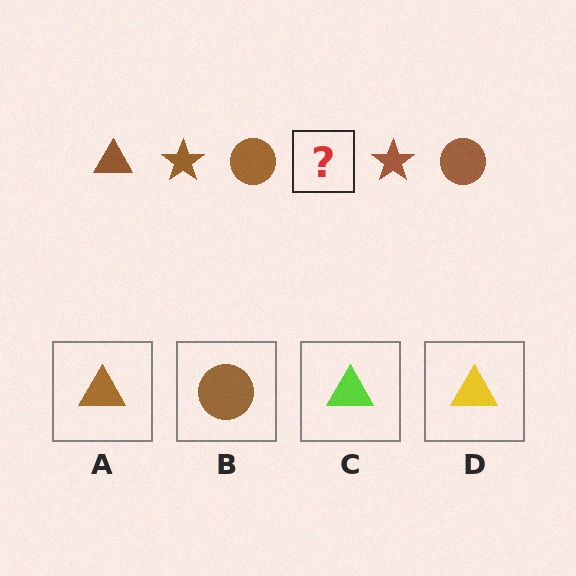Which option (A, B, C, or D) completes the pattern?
A.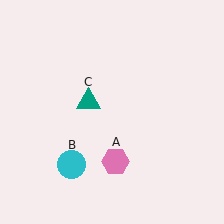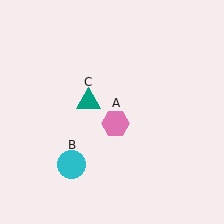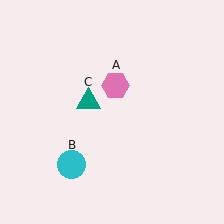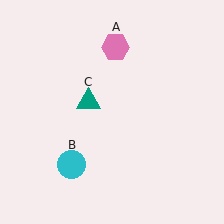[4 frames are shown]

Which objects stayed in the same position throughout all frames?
Cyan circle (object B) and teal triangle (object C) remained stationary.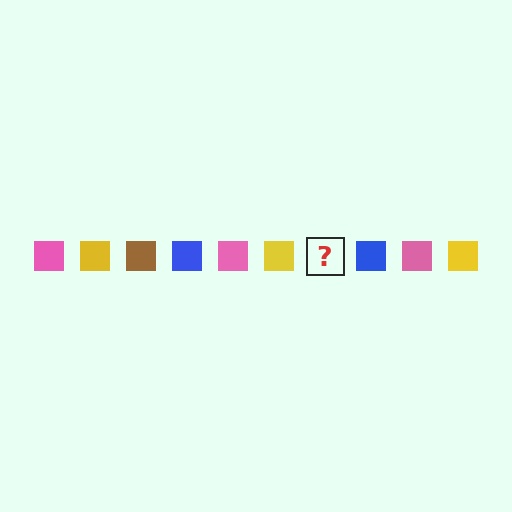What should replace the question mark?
The question mark should be replaced with a brown square.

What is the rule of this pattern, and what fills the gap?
The rule is that the pattern cycles through pink, yellow, brown, blue squares. The gap should be filled with a brown square.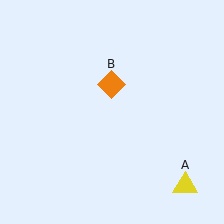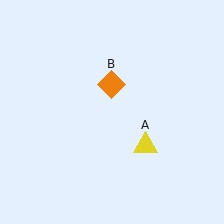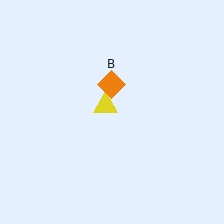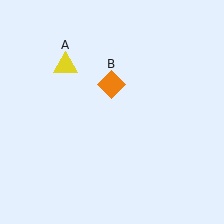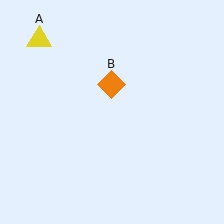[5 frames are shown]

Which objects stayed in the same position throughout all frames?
Orange diamond (object B) remained stationary.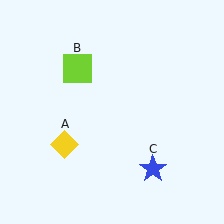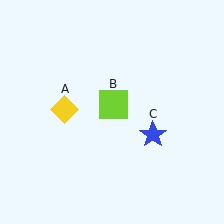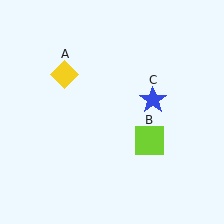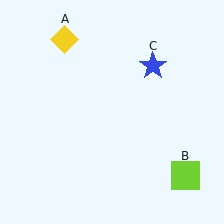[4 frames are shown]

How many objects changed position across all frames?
3 objects changed position: yellow diamond (object A), lime square (object B), blue star (object C).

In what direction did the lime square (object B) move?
The lime square (object B) moved down and to the right.